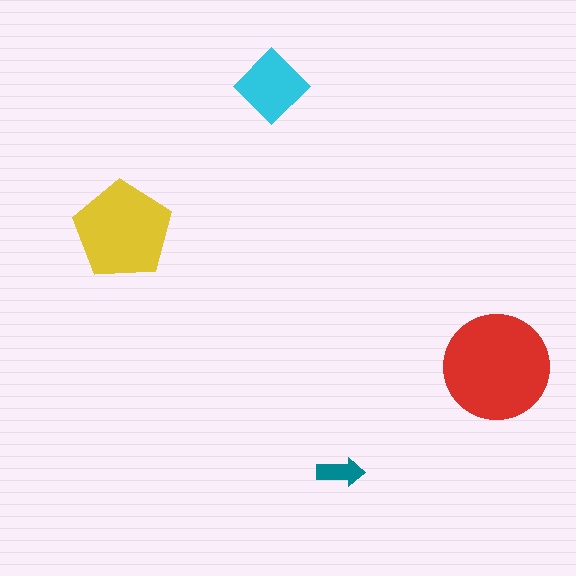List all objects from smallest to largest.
The teal arrow, the cyan diamond, the yellow pentagon, the red circle.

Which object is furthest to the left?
The yellow pentagon is leftmost.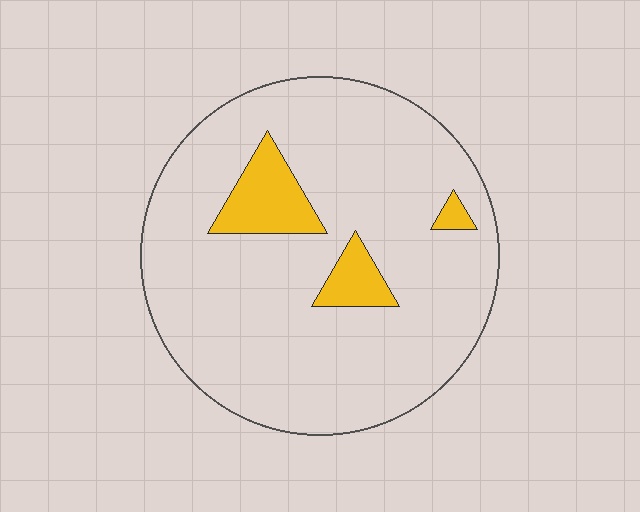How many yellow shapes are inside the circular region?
3.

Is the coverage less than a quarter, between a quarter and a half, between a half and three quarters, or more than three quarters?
Less than a quarter.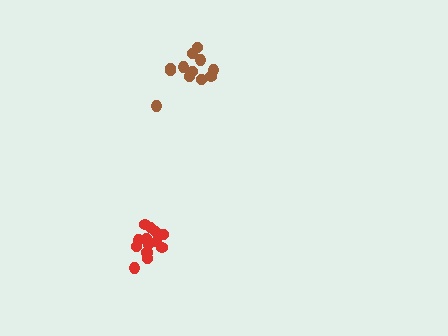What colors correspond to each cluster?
The clusters are colored: red, brown.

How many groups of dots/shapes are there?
There are 2 groups.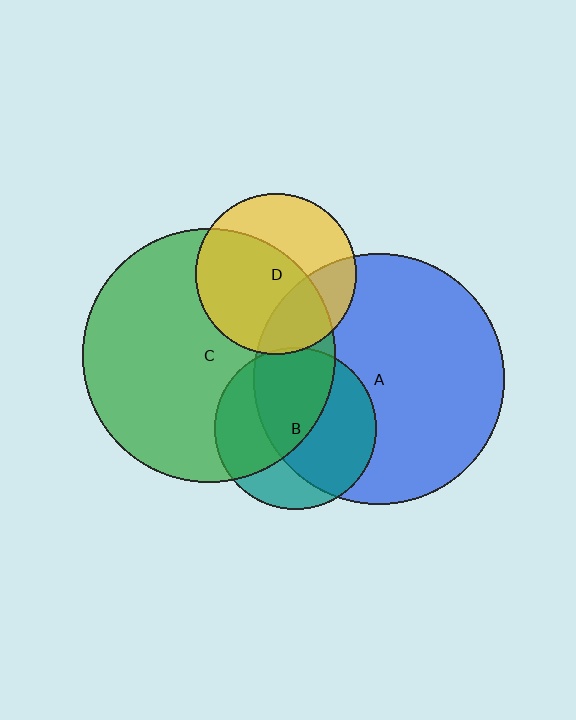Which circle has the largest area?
Circle C (green).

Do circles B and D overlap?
Yes.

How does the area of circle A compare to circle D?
Approximately 2.4 times.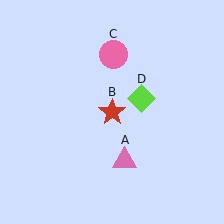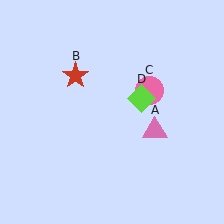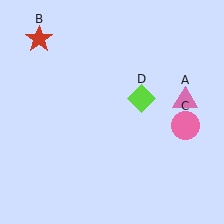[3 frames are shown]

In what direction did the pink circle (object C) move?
The pink circle (object C) moved down and to the right.